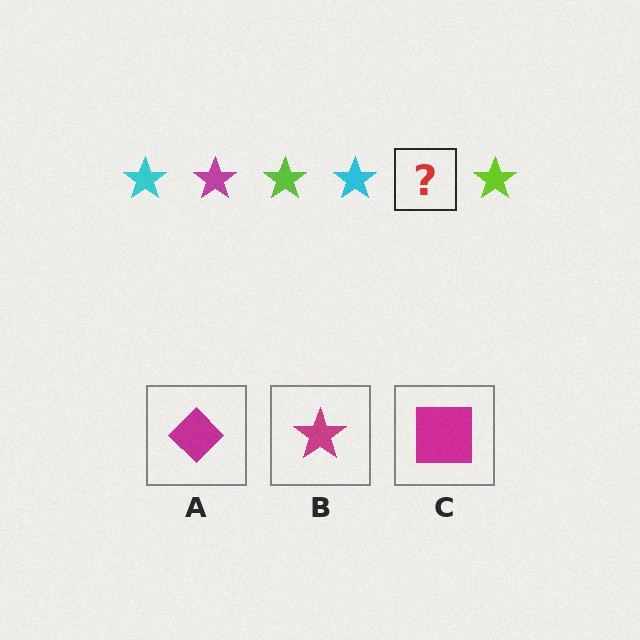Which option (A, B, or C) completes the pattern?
B.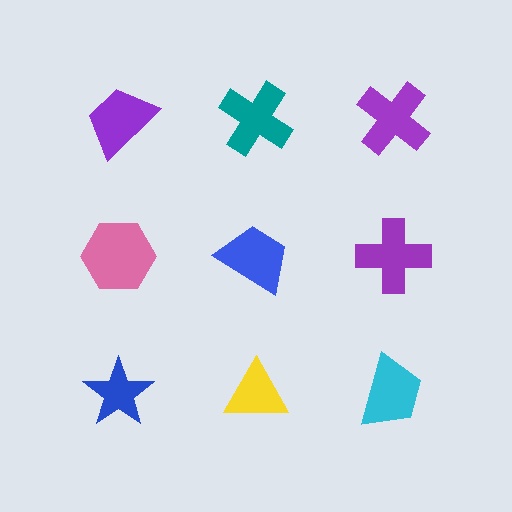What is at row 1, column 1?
A purple trapezoid.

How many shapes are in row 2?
3 shapes.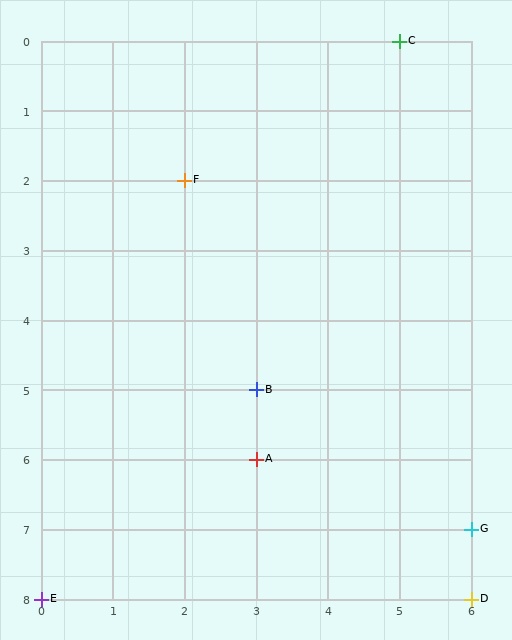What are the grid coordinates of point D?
Point D is at grid coordinates (6, 8).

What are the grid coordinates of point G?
Point G is at grid coordinates (6, 7).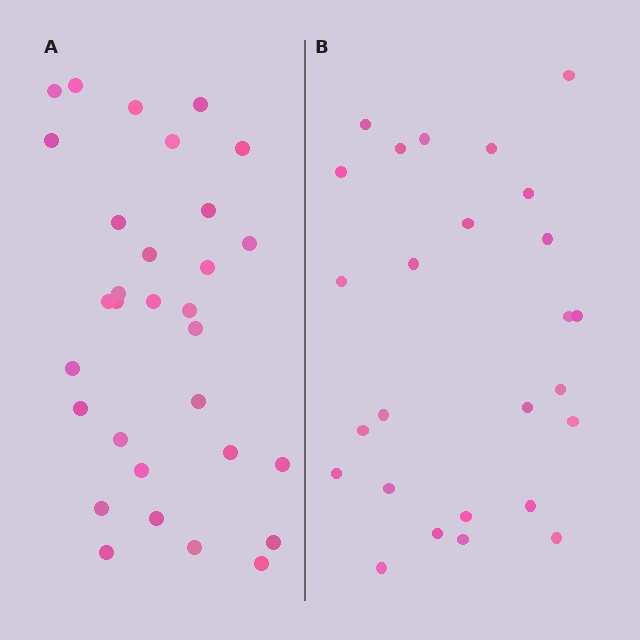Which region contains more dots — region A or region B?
Region A (the left region) has more dots.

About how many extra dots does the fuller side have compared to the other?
Region A has about 5 more dots than region B.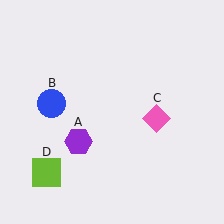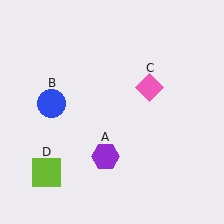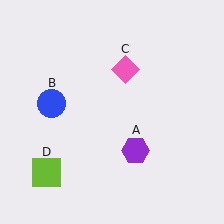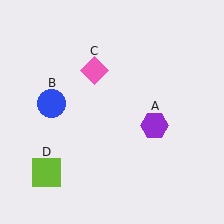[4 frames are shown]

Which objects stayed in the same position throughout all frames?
Blue circle (object B) and lime square (object D) remained stationary.